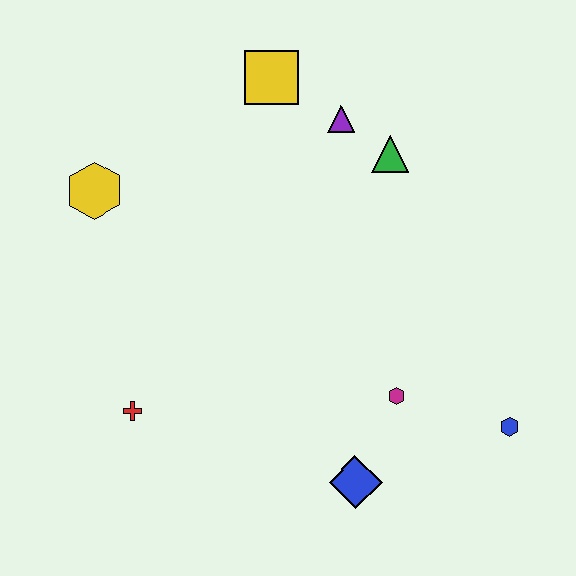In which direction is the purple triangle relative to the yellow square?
The purple triangle is to the right of the yellow square.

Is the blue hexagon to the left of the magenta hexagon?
No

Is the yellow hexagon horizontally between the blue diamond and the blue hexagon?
No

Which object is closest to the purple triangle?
The green triangle is closest to the purple triangle.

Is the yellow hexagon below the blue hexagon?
No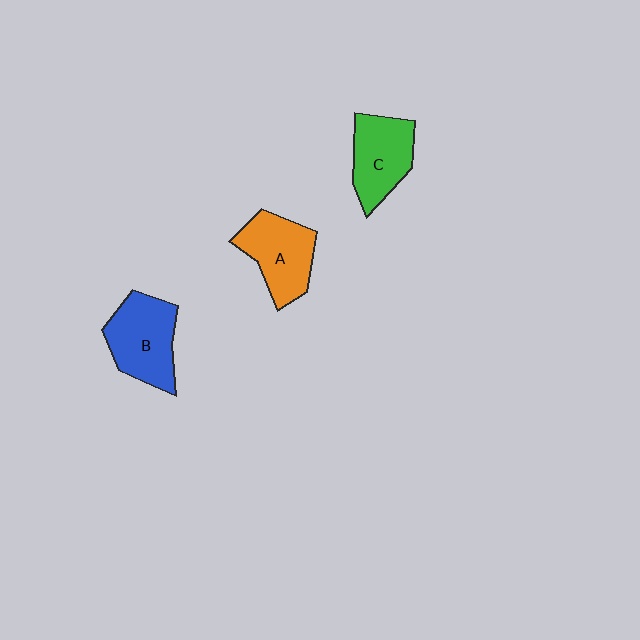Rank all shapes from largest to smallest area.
From largest to smallest: B (blue), A (orange), C (green).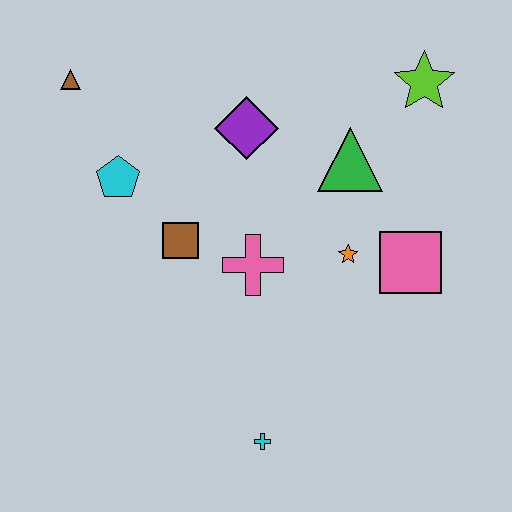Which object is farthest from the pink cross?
The brown triangle is farthest from the pink cross.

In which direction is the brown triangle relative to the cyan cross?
The brown triangle is above the cyan cross.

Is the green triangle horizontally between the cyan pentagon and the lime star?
Yes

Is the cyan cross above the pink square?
No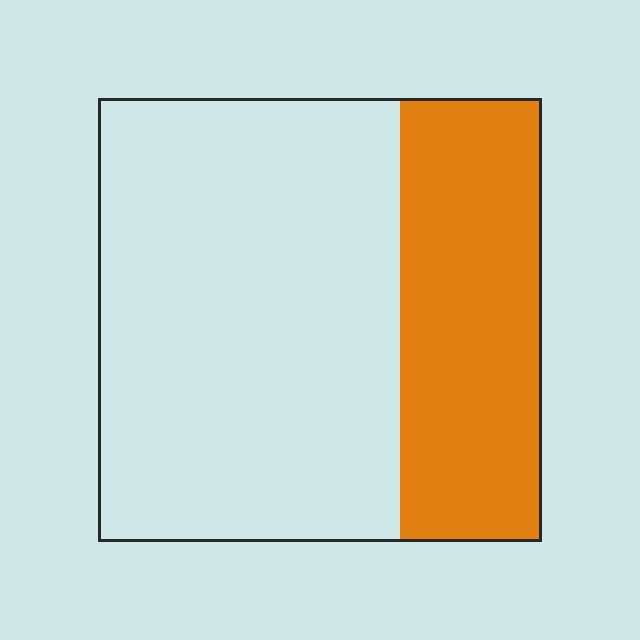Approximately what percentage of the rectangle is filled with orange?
Approximately 30%.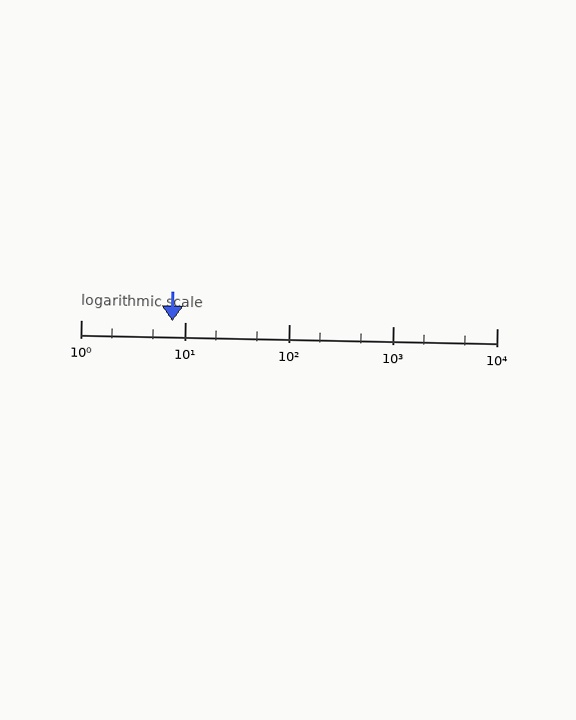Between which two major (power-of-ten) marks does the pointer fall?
The pointer is between 1 and 10.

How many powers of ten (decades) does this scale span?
The scale spans 4 decades, from 1 to 10000.